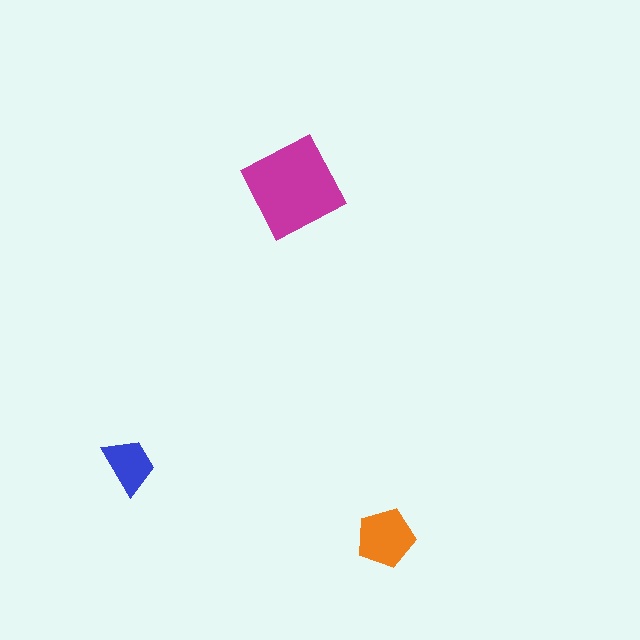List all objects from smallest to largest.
The blue trapezoid, the orange pentagon, the magenta square.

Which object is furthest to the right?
The orange pentagon is rightmost.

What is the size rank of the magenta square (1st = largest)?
1st.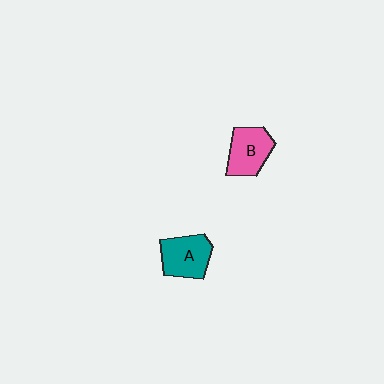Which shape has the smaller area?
Shape B (pink).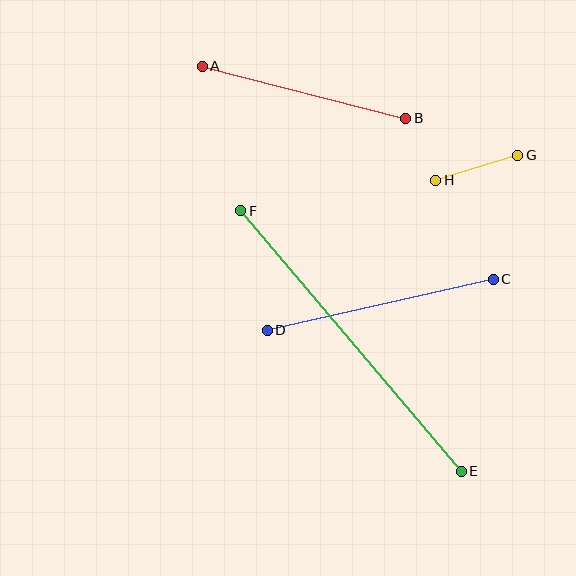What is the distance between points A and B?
The distance is approximately 210 pixels.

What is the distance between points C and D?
The distance is approximately 232 pixels.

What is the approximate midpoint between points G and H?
The midpoint is at approximately (477, 168) pixels.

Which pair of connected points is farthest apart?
Points E and F are farthest apart.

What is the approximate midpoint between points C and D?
The midpoint is at approximately (380, 305) pixels.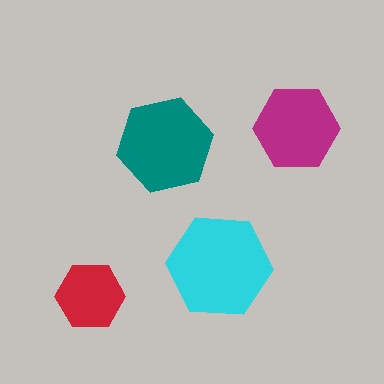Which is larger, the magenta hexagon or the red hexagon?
The magenta one.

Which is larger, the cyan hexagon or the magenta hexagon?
The cyan one.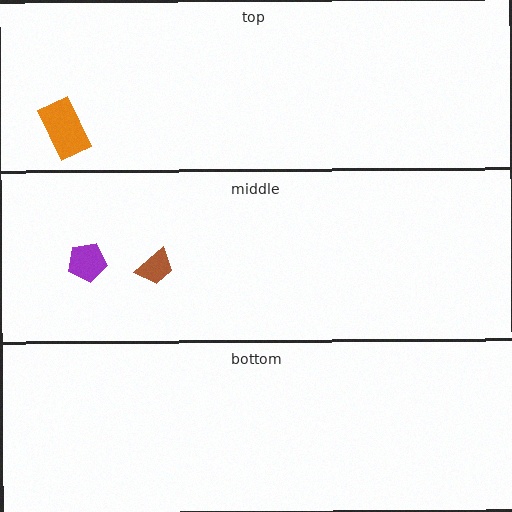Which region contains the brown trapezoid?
The middle region.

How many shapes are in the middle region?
2.